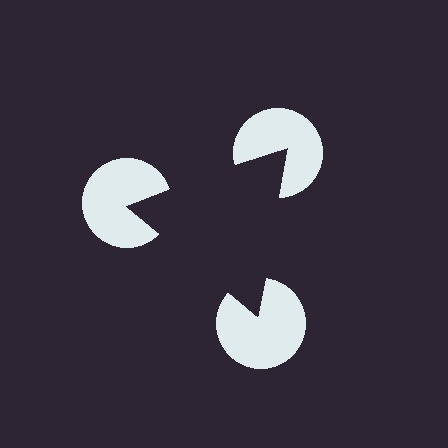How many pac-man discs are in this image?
There are 3 — one at each vertex of the illusory triangle.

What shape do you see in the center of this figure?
An illusory triangle — its edges are inferred from the aligned wedge cuts in the pac-man discs, not physically drawn.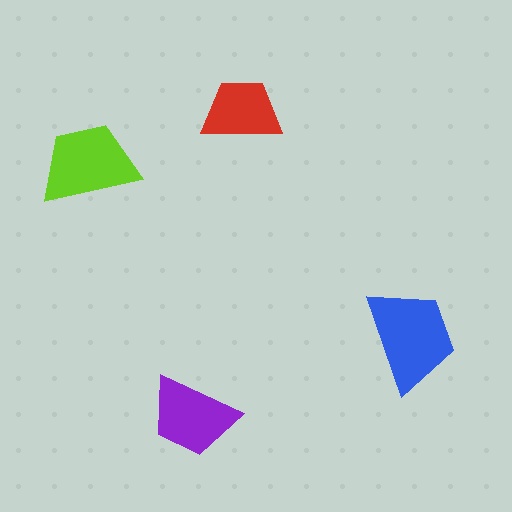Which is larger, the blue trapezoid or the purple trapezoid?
The blue one.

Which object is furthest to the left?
The lime trapezoid is leftmost.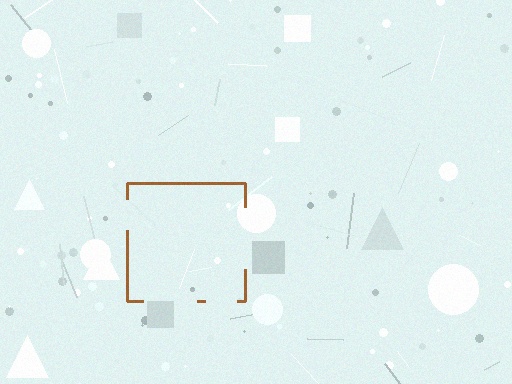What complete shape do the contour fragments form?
The contour fragments form a square.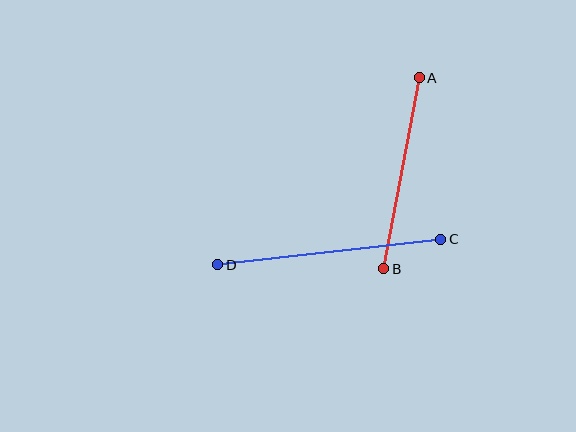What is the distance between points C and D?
The distance is approximately 225 pixels.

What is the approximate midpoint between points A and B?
The midpoint is at approximately (401, 173) pixels.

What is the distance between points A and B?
The distance is approximately 194 pixels.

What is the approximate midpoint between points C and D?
The midpoint is at approximately (329, 252) pixels.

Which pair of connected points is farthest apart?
Points C and D are farthest apart.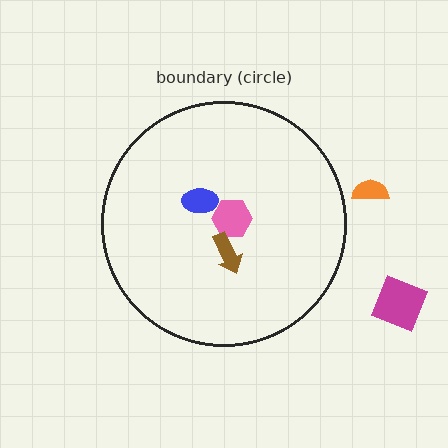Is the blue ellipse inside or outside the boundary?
Inside.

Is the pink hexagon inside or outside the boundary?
Inside.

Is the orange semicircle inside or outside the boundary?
Outside.